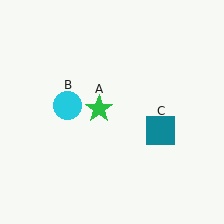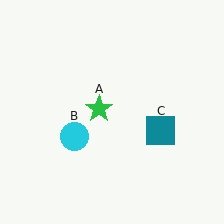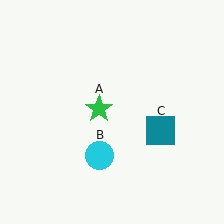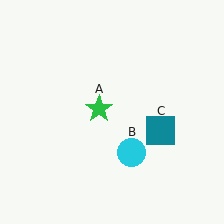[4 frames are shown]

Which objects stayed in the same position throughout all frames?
Green star (object A) and teal square (object C) remained stationary.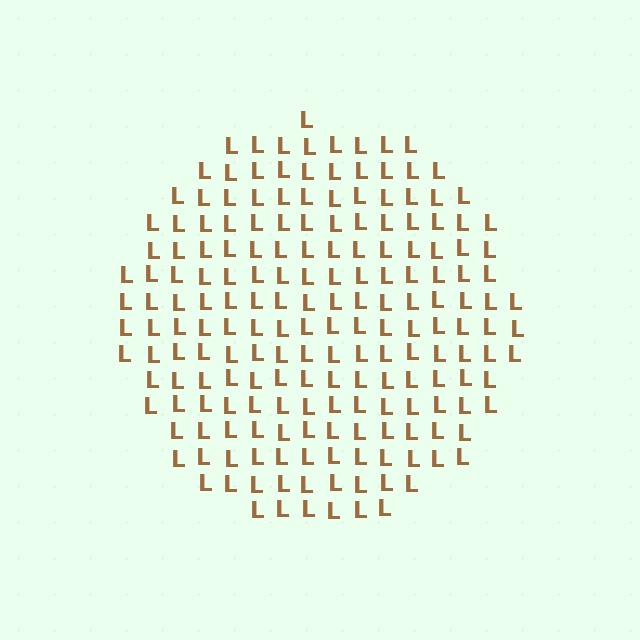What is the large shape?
The large shape is a circle.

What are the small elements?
The small elements are letter L's.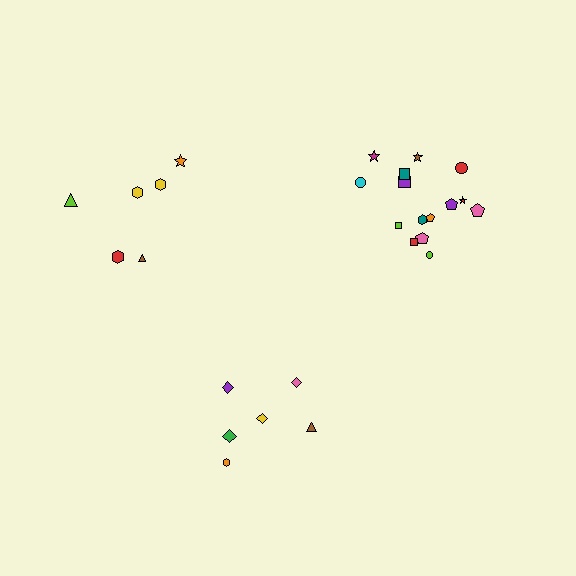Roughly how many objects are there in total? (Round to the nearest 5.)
Roughly 25 objects in total.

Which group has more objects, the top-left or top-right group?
The top-right group.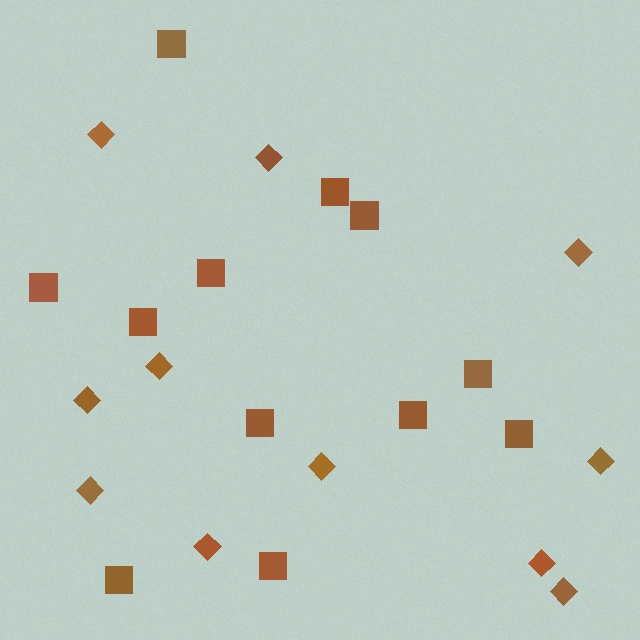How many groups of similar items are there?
There are 2 groups: one group of diamonds (11) and one group of squares (12).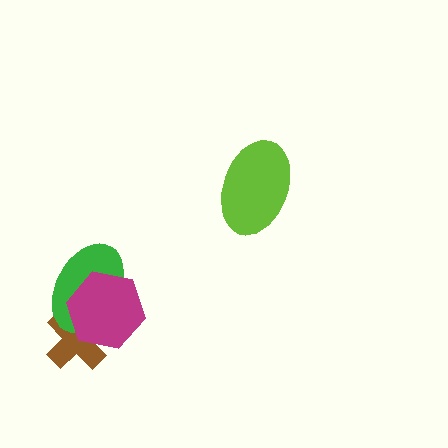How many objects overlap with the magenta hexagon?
2 objects overlap with the magenta hexagon.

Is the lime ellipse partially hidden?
No, no other shape covers it.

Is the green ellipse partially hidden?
Yes, it is partially covered by another shape.